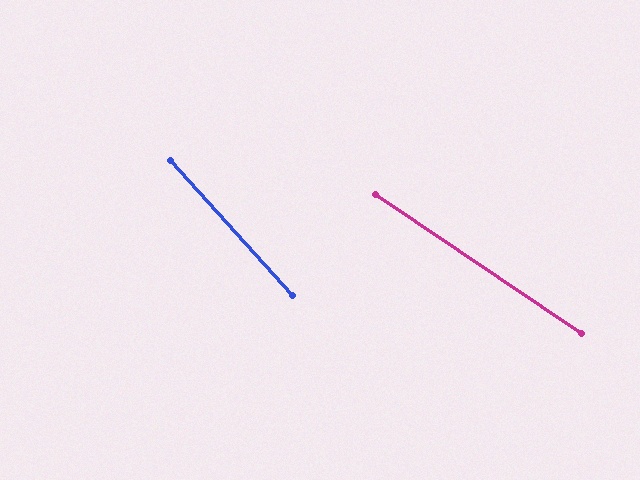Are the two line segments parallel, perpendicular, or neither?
Neither parallel nor perpendicular — they differ by about 14°.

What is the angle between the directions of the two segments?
Approximately 14 degrees.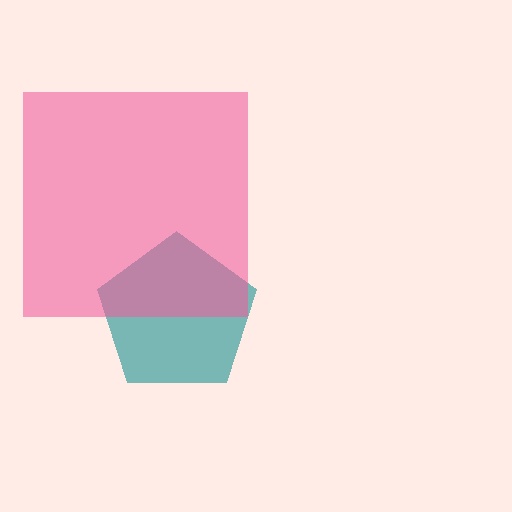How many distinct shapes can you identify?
There are 2 distinct shapes: a teal pentagon, a pink square.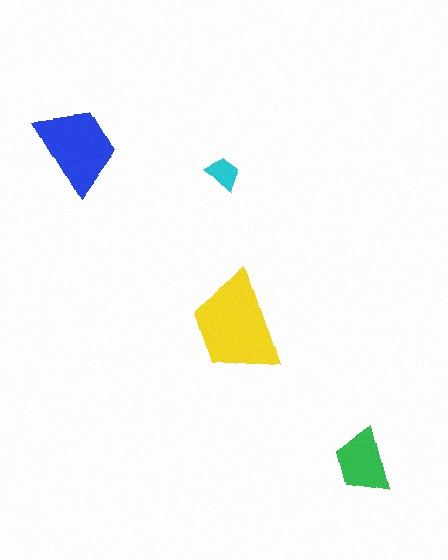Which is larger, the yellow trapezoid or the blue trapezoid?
The yellow one.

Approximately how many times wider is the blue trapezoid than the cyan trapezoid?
About 2.5 times wider.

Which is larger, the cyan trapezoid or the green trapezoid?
The green one.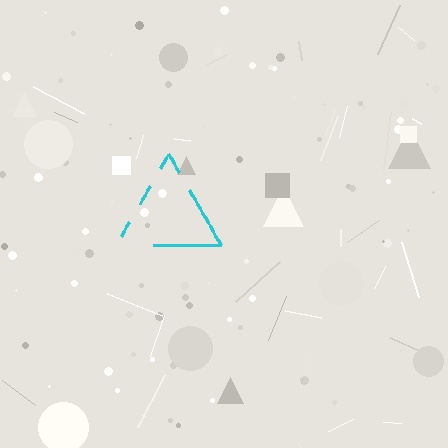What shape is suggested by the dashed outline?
The dashed outline suggests a triangle.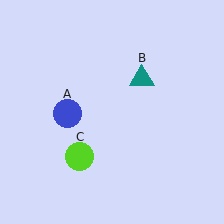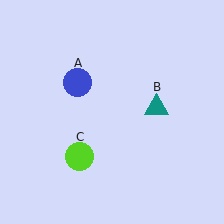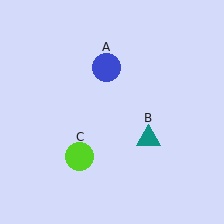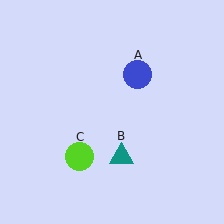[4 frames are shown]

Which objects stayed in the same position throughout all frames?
Lime circle (object C) remained stationary.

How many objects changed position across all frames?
2 objects changed position: blue circle (object A), teal triangle (object B).